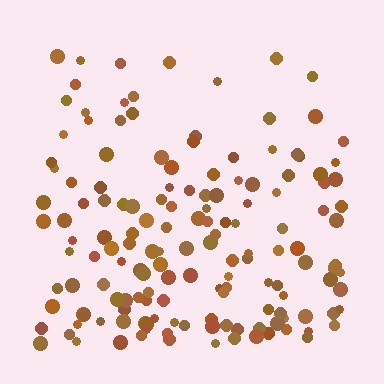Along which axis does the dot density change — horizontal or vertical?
Vertical.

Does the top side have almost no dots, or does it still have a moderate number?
Still a moderate number, just noticeably fewer than the bottom.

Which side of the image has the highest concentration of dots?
The bottom.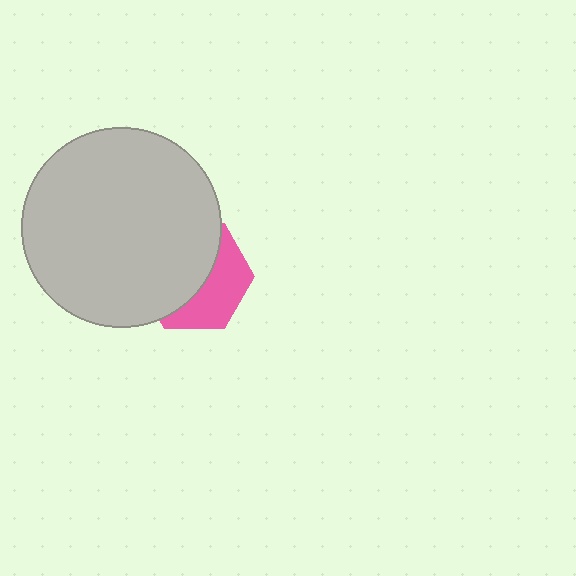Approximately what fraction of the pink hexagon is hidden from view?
Roughly 58% of the pink hexagon is hidden behind the light gray circle.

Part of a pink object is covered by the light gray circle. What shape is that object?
It is a hexagon.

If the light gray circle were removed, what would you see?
You would see the complete pink hexagon.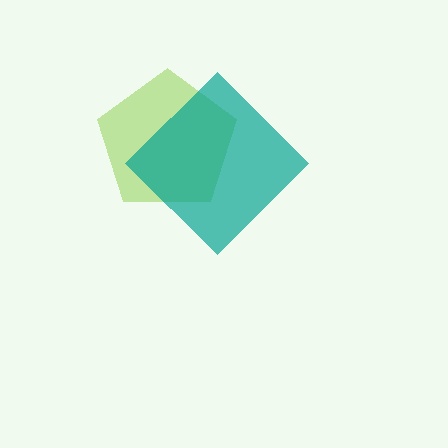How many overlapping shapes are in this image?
There are 2 overlapping shapes in the image.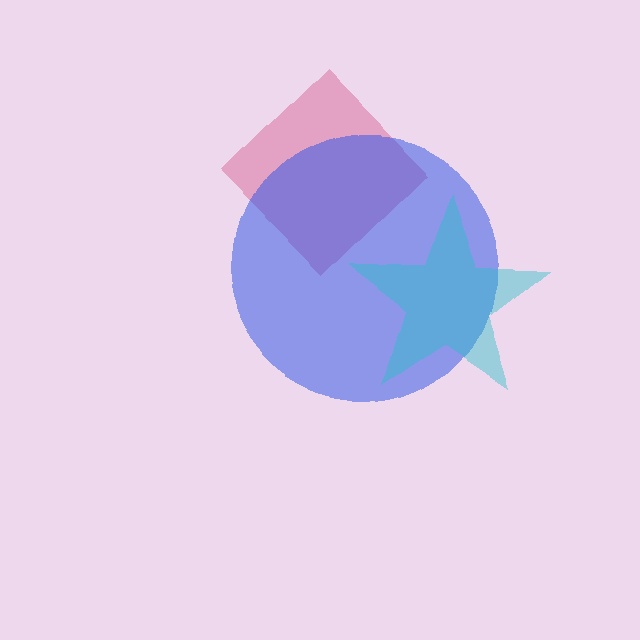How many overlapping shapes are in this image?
There are 3 overlapping shapes in the image.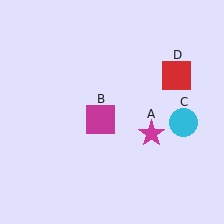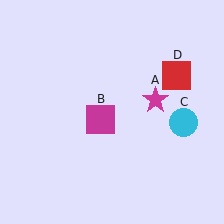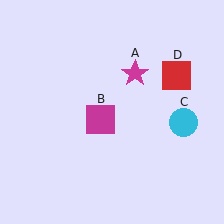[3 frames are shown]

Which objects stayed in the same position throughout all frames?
Magenta square (object B) and cyan circle (object C) and red square (object D) remained stationary.